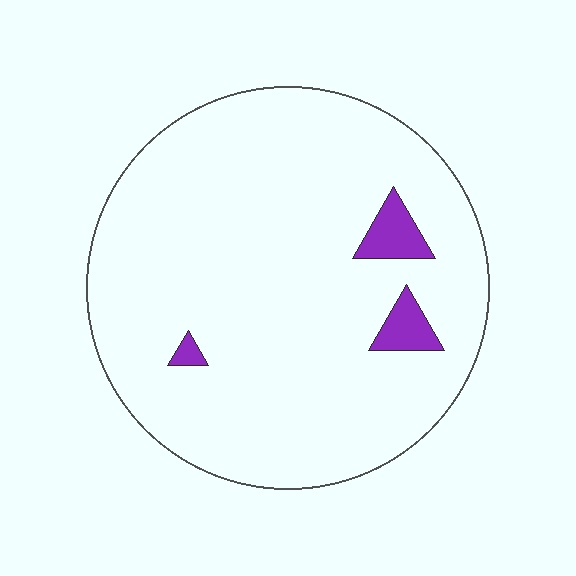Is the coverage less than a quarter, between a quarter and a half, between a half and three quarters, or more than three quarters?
Less than a quarter.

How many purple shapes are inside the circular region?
3.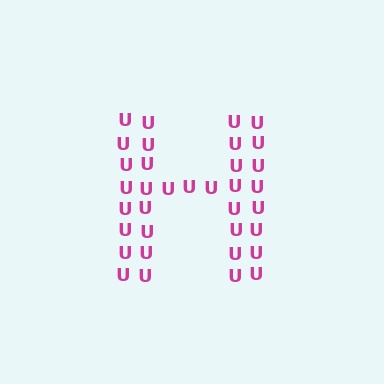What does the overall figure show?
The overall figure shows the letter H.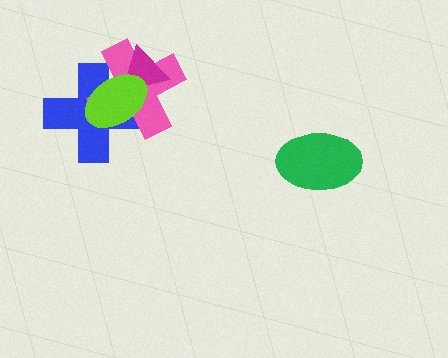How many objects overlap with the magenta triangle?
3 objects overlap with the magenta triangle.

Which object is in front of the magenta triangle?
The lime ellipse is in front of the magenta triangle.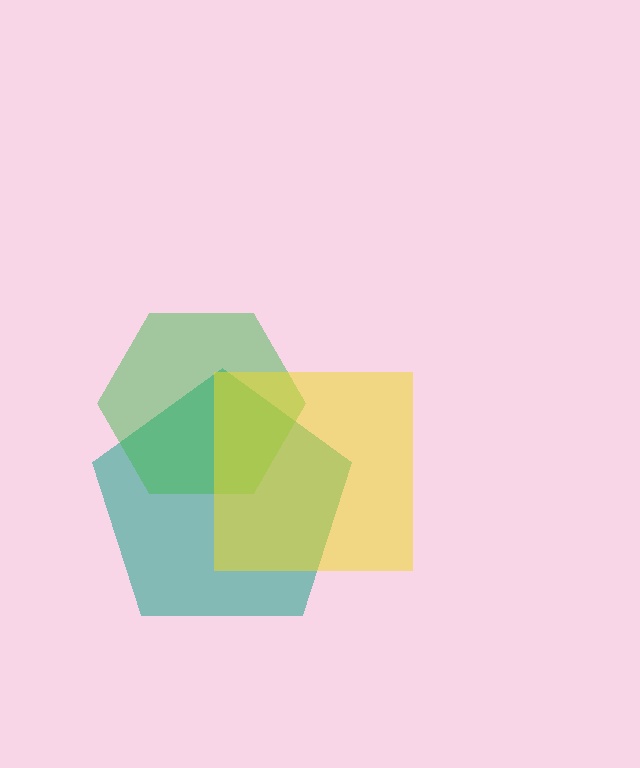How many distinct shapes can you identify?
There are 3 distinct shapes: a teal pentagon, a green hexagon, a yellow square.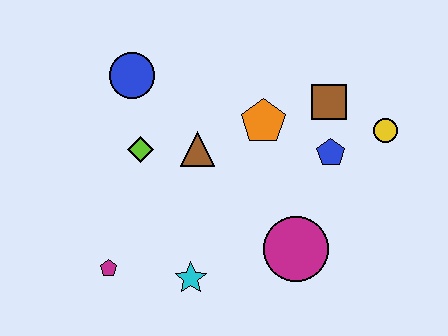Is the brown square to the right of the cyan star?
Yes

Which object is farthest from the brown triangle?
The yellow circle is farthest from the brown triangle.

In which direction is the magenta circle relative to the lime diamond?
The magenta circle is to the right of the lime diamond.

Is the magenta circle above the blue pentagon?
No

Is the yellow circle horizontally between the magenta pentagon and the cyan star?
No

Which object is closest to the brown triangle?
The lime diamond is closest to the brown triangle.